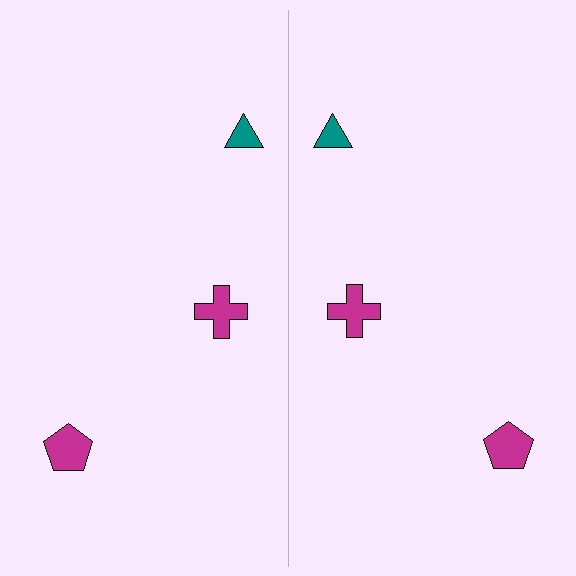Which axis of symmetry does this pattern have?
The pattern has a vertical axis of symmetry running through the center of the image.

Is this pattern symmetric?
Yes, this pattern has bilateral (reflection) symmetry.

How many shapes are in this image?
There are 6 shapes in this image.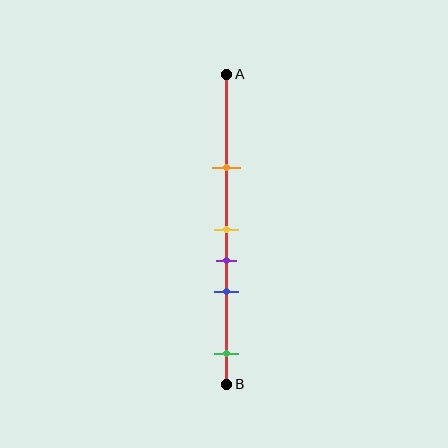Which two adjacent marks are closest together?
The yellow and purple marks are the closest adjacent pair.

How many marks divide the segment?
There are 5 marks dividing the segment.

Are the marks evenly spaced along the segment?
No, the marks are not evenly spaced.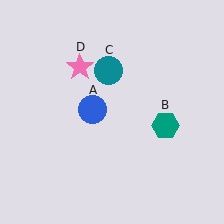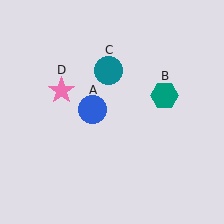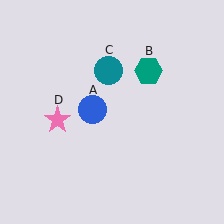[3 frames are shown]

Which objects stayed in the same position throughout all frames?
Blue circle (object A) and teal circle (object C) remained stationary.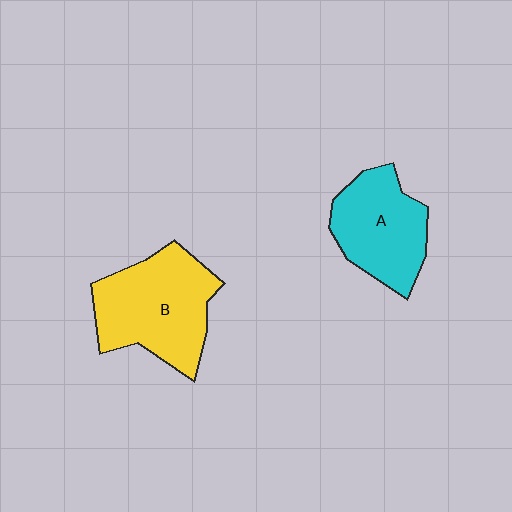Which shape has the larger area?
Shape B (yellow).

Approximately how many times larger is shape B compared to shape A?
Approximately 1.3 times.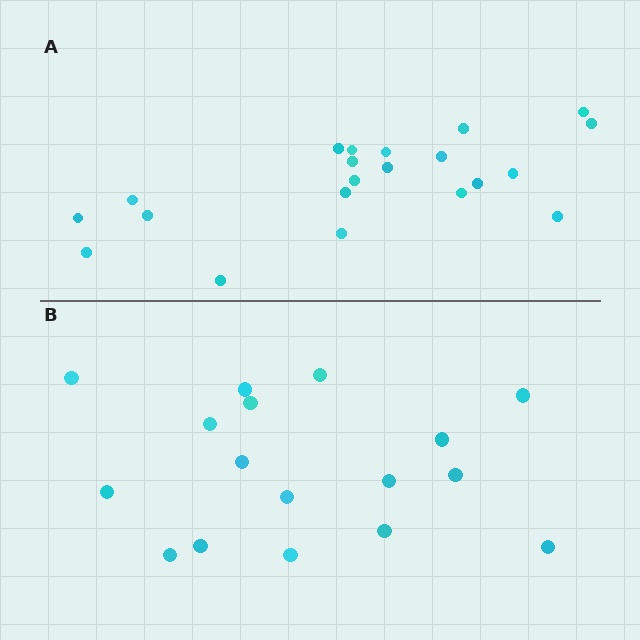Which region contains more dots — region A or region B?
Region A (the top region) has more dots.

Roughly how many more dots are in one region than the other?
Region A has about 4 more dots than region B.